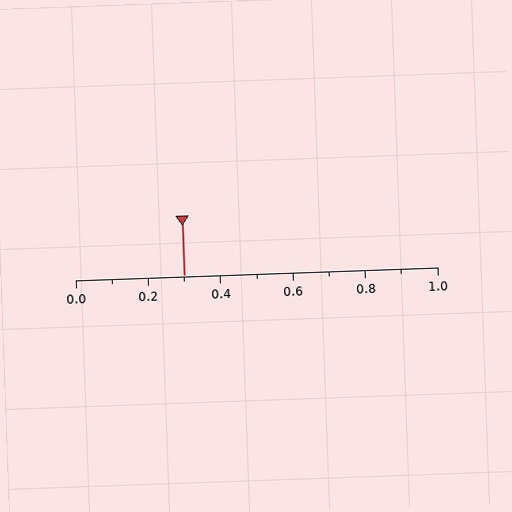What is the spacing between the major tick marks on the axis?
The major ticks are spaced 0.2 apart.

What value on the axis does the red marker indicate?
The marker indicates approximately 0.3.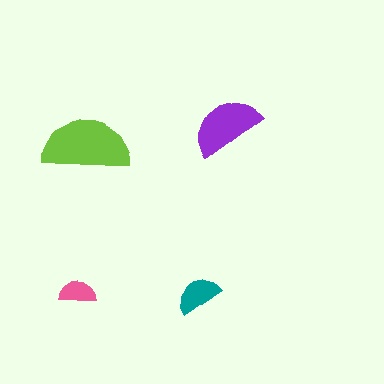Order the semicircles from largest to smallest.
the lime one, the purple one, the teal one, the pink one.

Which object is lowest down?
The pink semicircle is bottommost.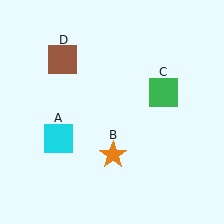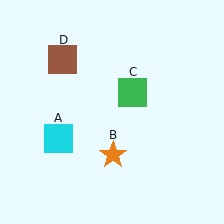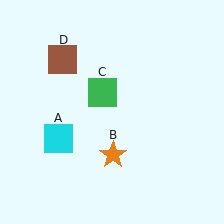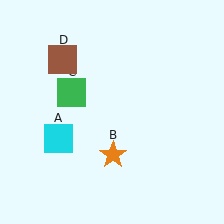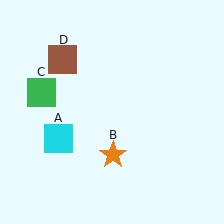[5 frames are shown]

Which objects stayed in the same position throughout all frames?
Cyan square (object A) and orange star (object B) and brown square (object D) remained stationary.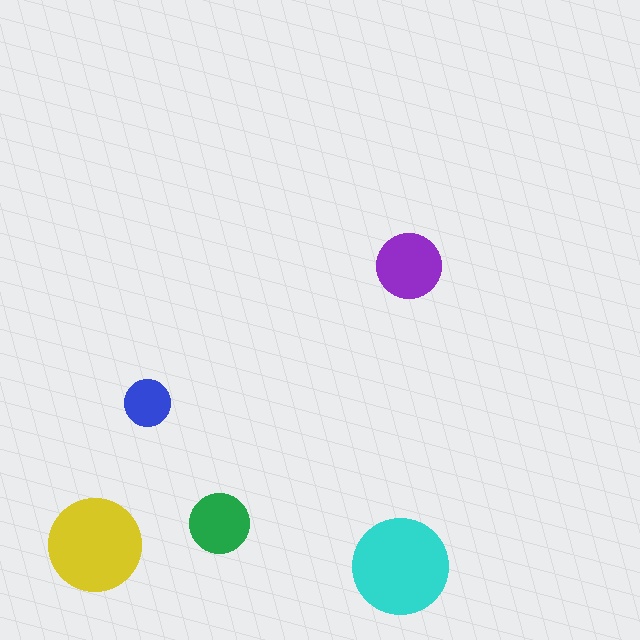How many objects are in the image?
There are 5 objects in the image.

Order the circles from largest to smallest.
the cyan one, the yellow one, the purple one, the green one, the blue one.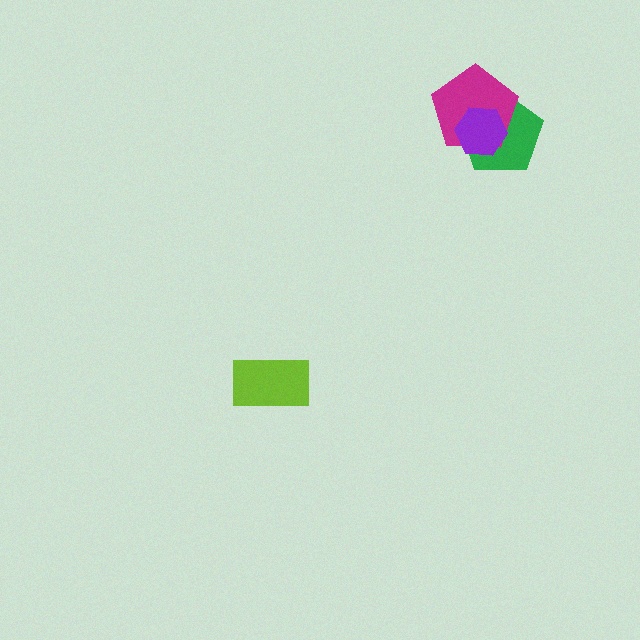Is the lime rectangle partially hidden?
No, no other shape covers it.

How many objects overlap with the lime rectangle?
0 objects overlap with the lime rectangle.